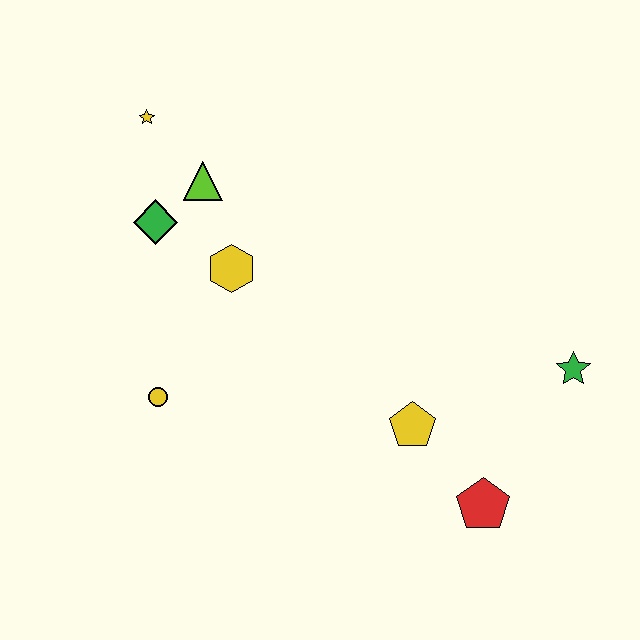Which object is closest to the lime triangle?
The green diamond is closest to the lime triangle.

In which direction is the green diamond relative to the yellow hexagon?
The green diamond is to the left of the yellow hexagon.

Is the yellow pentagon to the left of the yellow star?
No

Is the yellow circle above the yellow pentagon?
Yes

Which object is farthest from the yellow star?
The red pentagon is farthest from the yellow star.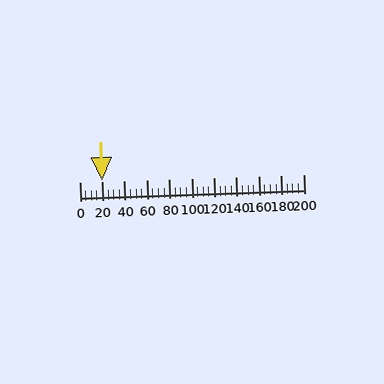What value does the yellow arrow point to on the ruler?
The yellow arrow points to approximately 20.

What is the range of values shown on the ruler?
The ruler shows values from 0 to 200.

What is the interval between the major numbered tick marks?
The major tick marks are spaced 20 units apart.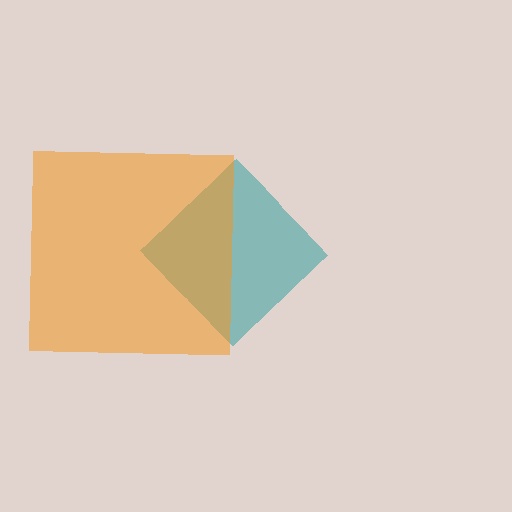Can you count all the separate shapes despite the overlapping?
Yes, there are 2 separate shapes.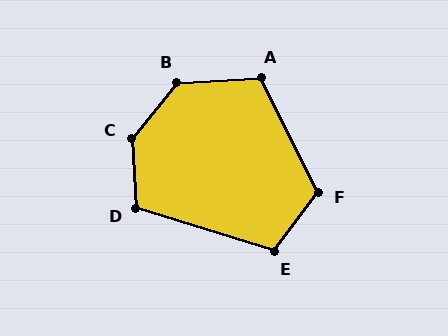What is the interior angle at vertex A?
Approximately 113 degrees (obtuse).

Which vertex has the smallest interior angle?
E, at approximately 109 degrees.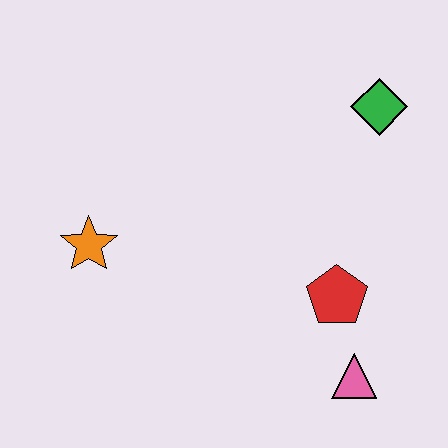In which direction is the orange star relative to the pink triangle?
The orange star is to the left of the pink triangle.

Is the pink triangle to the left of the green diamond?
Yes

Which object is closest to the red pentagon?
The pink triangle is closest to the red pentagon.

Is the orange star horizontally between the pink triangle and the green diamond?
No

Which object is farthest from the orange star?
The green diamond is farthest from the orange star.